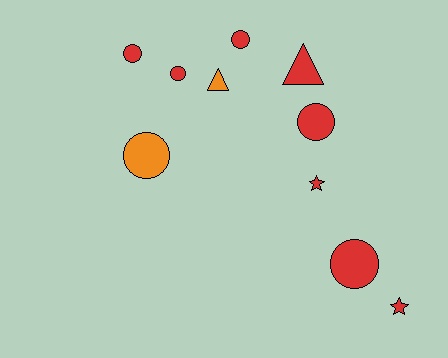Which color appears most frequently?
Red, with 8 objects.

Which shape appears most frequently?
Circle, with 6 objects.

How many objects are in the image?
There are 10 objects.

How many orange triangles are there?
There is 1 orange triangle.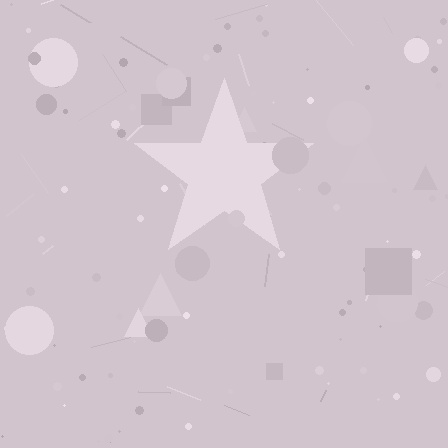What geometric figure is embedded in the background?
A star is embedded in the background.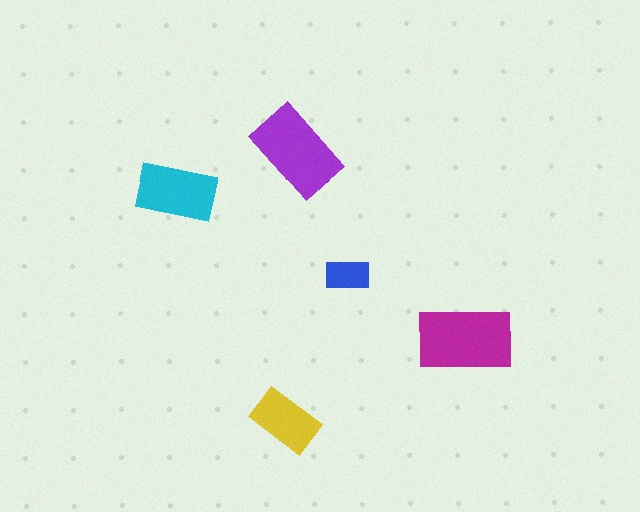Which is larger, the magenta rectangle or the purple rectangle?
The magenta one.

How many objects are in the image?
There are 5 objects in the image.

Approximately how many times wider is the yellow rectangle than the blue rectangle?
About 1.5 times wider.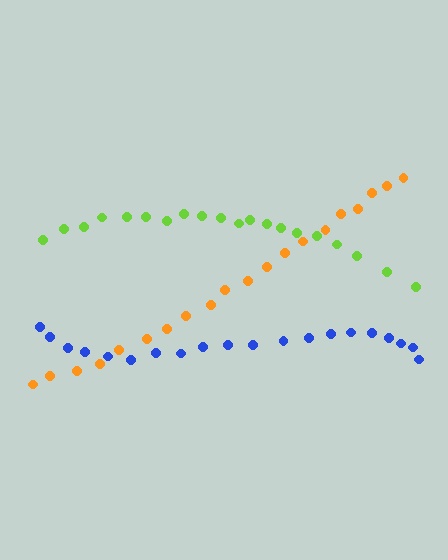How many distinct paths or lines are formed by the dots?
There are 3 distinct paths.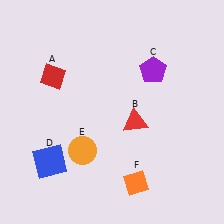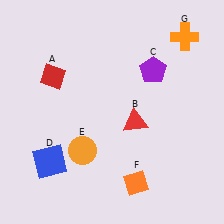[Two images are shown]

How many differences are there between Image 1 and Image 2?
There is 1 difference between the two images.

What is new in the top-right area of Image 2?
An orange cross (G) was added in the top-right area of Image 2.